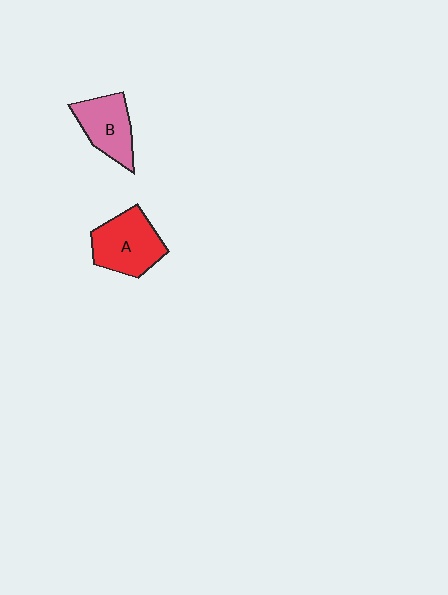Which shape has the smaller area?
Shape B (pink).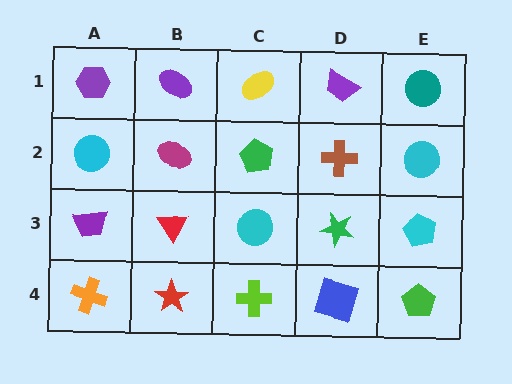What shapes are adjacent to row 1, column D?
A brown cross (row 2, column D), a yellow ellipse (row 1, column C), a teal circle (row 1, column E).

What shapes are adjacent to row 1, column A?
A cyan circle (row 2, column A), a purple ellipse (row 1, column B).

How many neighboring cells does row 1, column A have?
2.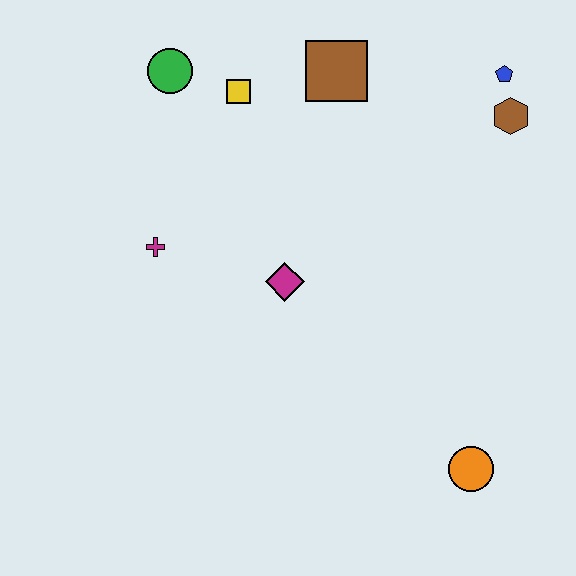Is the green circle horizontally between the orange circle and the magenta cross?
Yes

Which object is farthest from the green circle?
The orange circle is farthest from the green circle.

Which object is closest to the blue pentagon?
The brown hexagon is closest to the blue pentagon.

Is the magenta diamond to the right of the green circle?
Yes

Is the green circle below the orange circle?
No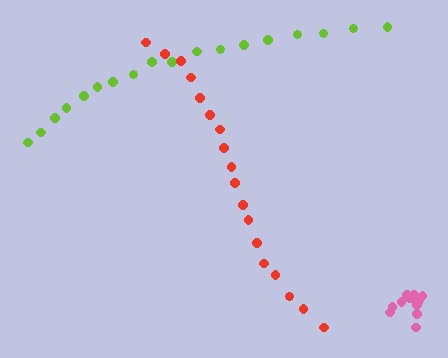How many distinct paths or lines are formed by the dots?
There are 3 distinct paths.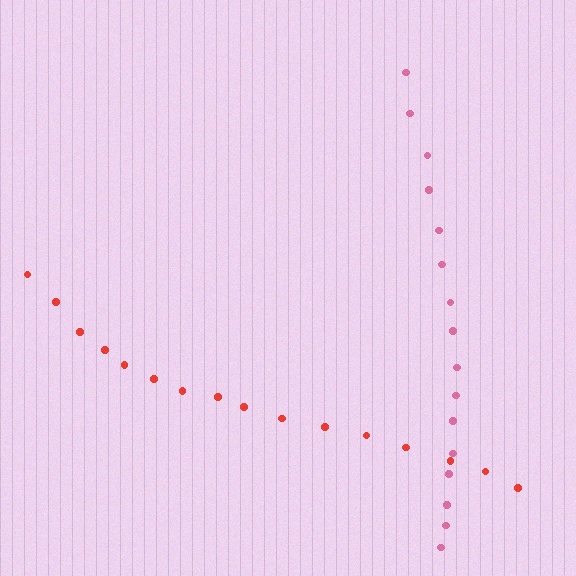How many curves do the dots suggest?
There are 2 distinct paths.